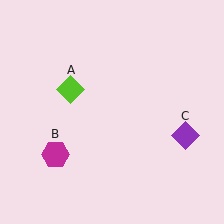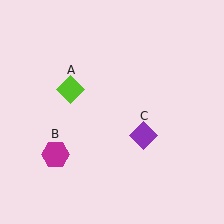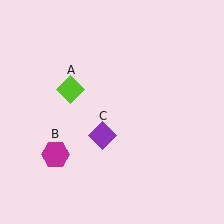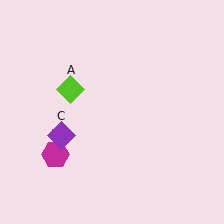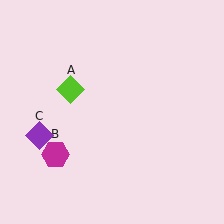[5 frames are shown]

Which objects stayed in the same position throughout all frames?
Lime diamond (object A) and magenta hexagon (object B) remained stationary.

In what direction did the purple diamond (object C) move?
The purple diamond (object C) moved left.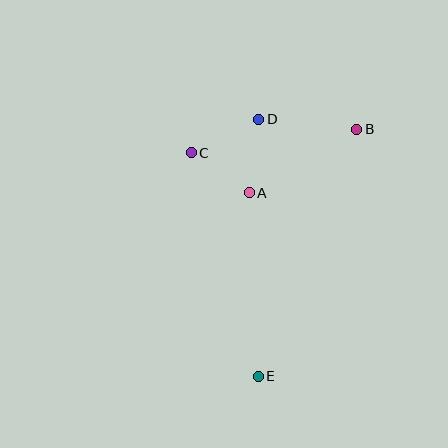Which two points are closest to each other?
Points A and C are closest to each other.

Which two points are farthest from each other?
Points B and E are farthest from each other.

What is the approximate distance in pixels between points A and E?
The distance between A and E is approximately 184 pixels.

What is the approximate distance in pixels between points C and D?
The distance between C and D is approximately 75 pixels.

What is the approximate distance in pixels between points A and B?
The distance between A and B is approximately 124 pixels.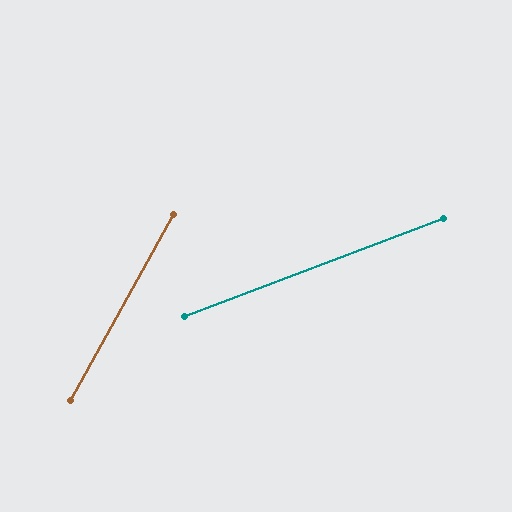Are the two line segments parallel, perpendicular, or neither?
Neither parallel nor perpendicular — they differ by about 40°.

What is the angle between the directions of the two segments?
Approximately 40 degrees.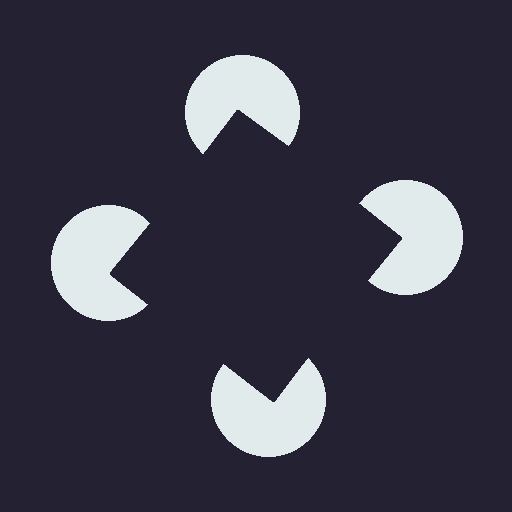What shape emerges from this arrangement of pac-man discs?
An illusory square — its edges are inferred from the aligned wedge cuts in the pac-man discs, not physically drawn.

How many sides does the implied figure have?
4 sides.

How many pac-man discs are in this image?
There are 4 — one at each vertex of the illusory square.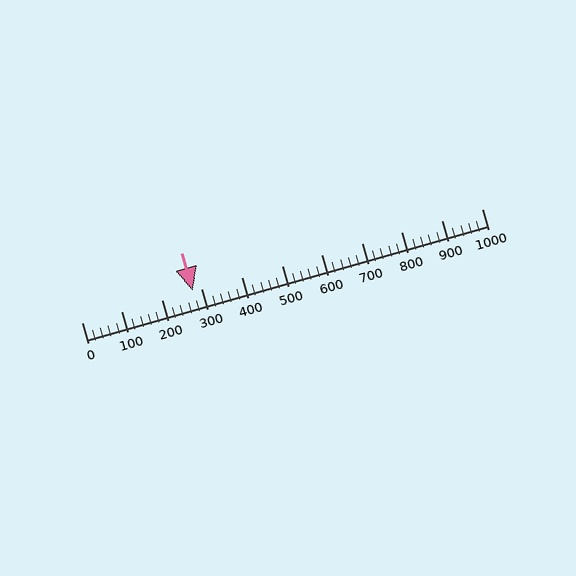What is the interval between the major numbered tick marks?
The major tick marks are spaced 100 units apart.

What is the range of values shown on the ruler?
The ruler shows values from 0 to 1000.